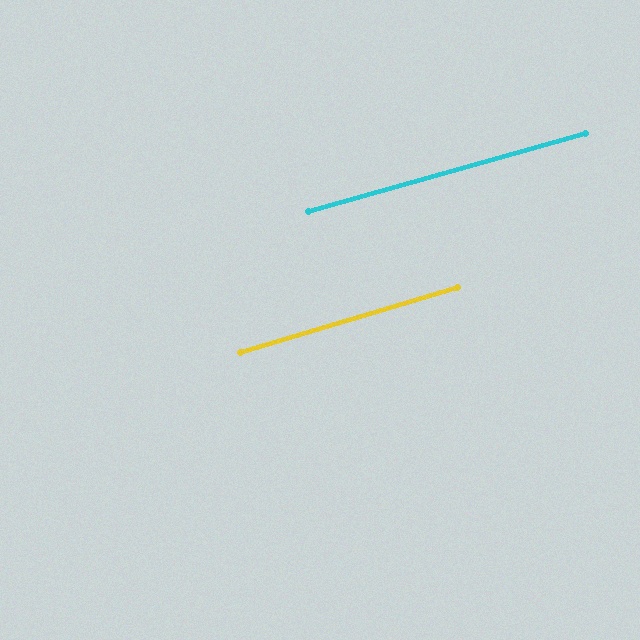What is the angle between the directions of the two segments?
Approximately 1 degree.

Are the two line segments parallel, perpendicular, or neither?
Parallel — their directions differ by only 0.8°.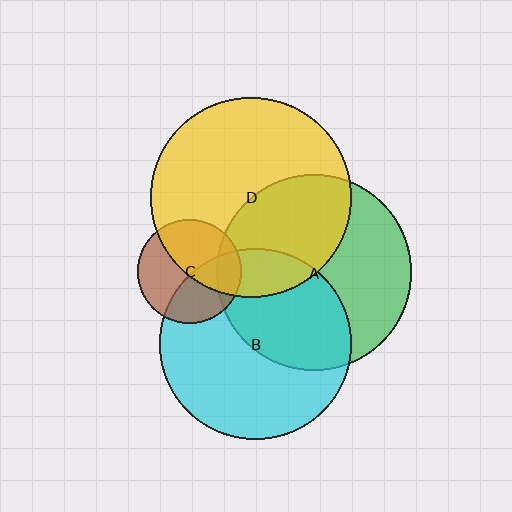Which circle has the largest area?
Circle D (yellow).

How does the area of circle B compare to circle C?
Approximately 3.4 times.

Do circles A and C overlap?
Yes.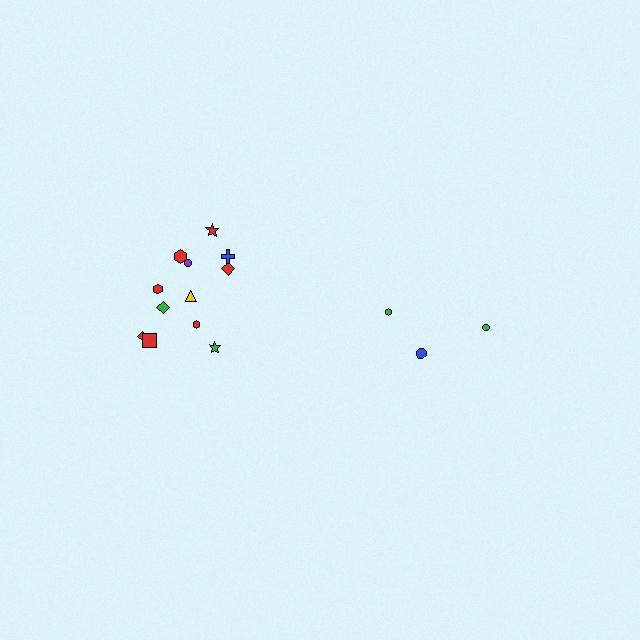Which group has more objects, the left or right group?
The left group.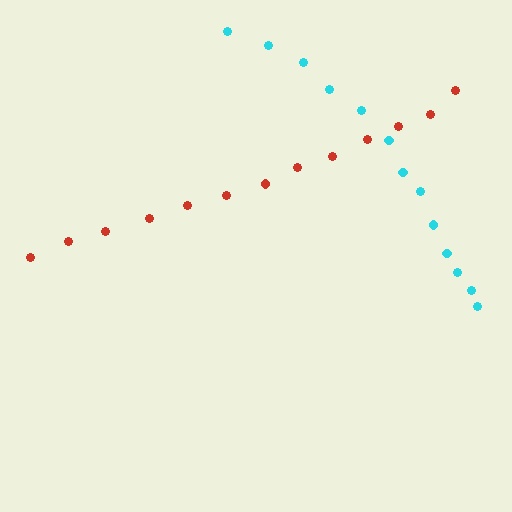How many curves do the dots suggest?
There are 2 distinct paths.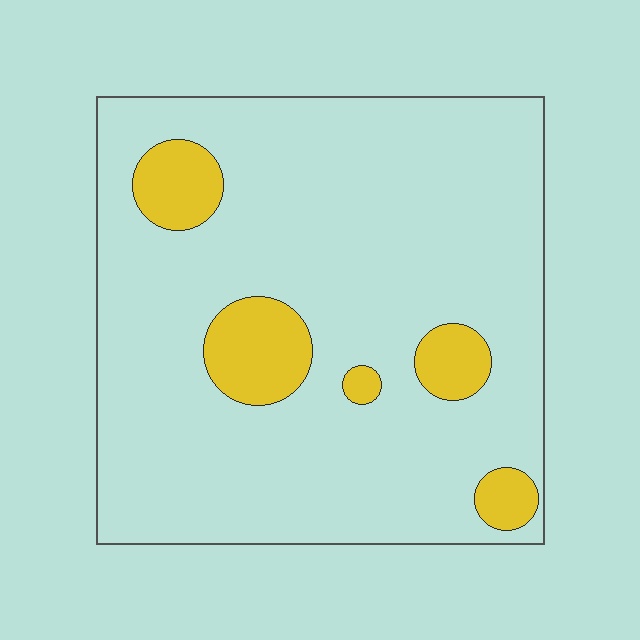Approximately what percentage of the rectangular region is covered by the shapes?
Approximately 15%.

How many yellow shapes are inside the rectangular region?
5.